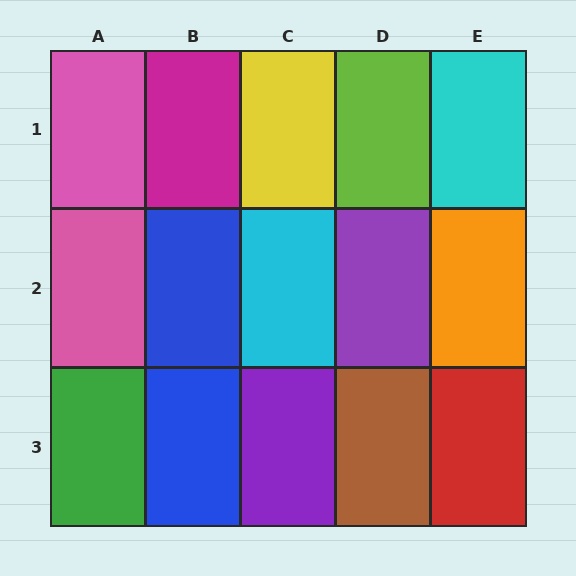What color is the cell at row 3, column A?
Green.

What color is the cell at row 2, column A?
Pink.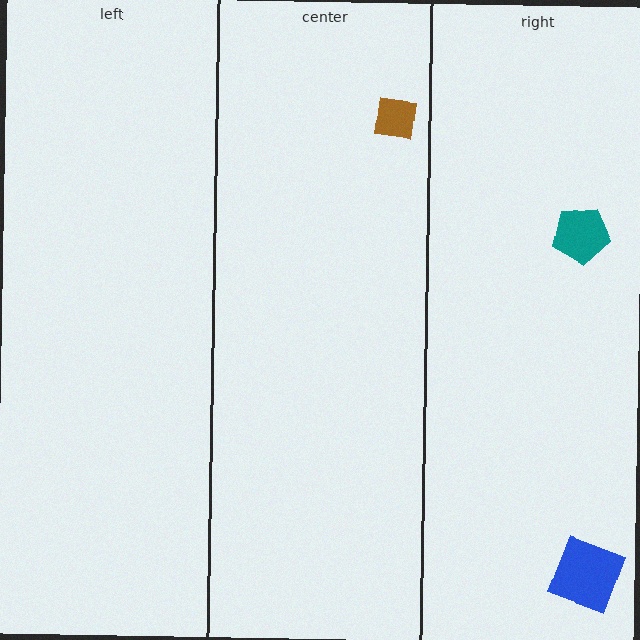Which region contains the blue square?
The right region.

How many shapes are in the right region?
2.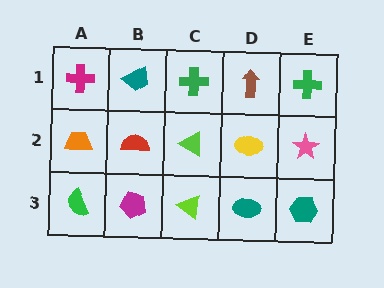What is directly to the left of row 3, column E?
A teal ellipse.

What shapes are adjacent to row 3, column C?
A lime triangle (row 2, column C), a magenta pentagon (row 3, column B), a teal ellipse (row 3, column D).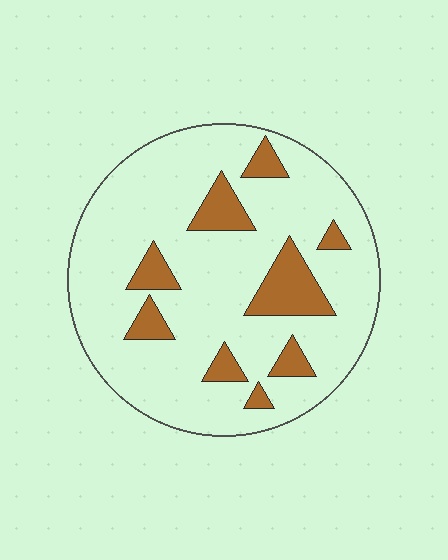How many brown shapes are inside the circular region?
9.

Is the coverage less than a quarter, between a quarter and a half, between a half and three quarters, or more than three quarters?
Less than a quarter.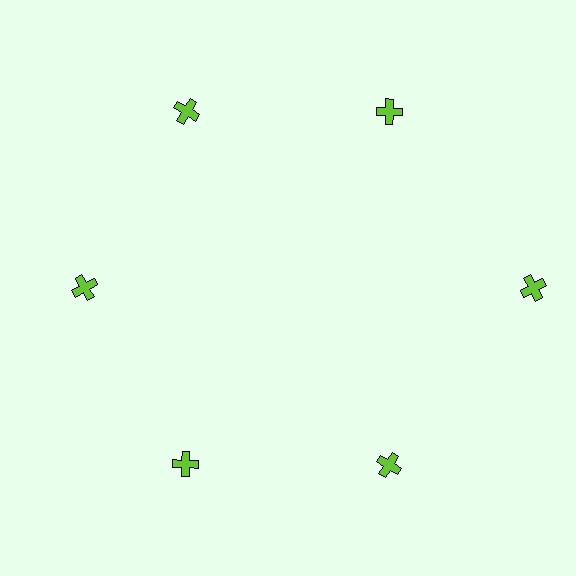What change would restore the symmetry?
The symmetry would be restored by moving it inward, back onto the ring so that all 6 crosses sit at equal angles and equal distance from the center.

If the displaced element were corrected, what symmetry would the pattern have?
It would have 6-fold rotational symmetry — the pattern would map onto itself every 60 degrees.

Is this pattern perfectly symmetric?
No. The 6 lime crosses are arranged in a ring, but one element near the 3 o'clock position is pushed outward from the center, breaking the 6-fold rotational symmetry.